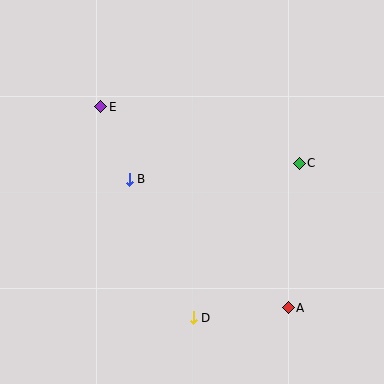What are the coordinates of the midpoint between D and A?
The midpoint between D and A is at (241, 313).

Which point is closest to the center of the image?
Point B at (129, 179) is closest to the center.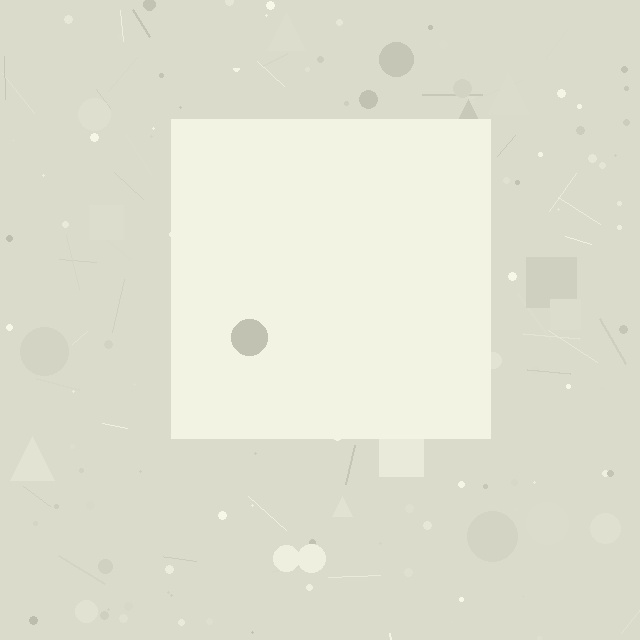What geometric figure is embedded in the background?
A square is embedded in the background.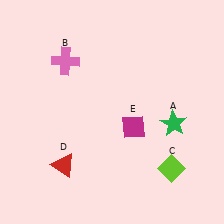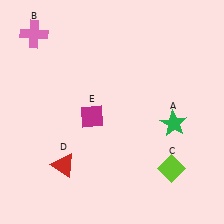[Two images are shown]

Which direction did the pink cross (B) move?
The pink cross (B) moved left.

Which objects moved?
The objects that moved are: the pink cross (B), the magenta diamond (E).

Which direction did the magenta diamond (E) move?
The magenta diamond (E) moved left.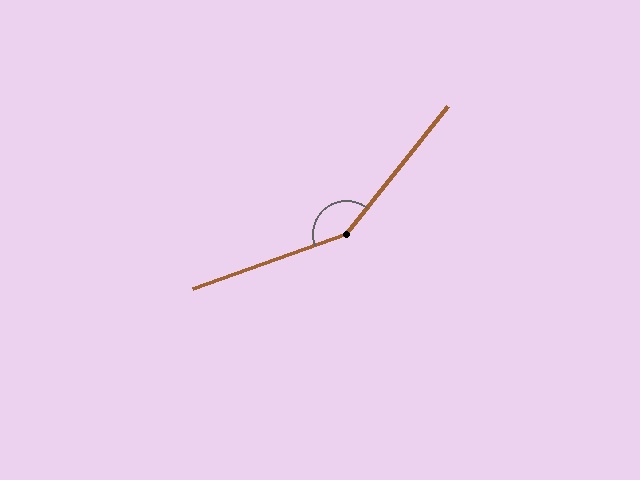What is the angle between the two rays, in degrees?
Approximately 148 degrees.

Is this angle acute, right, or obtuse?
It is obtuse.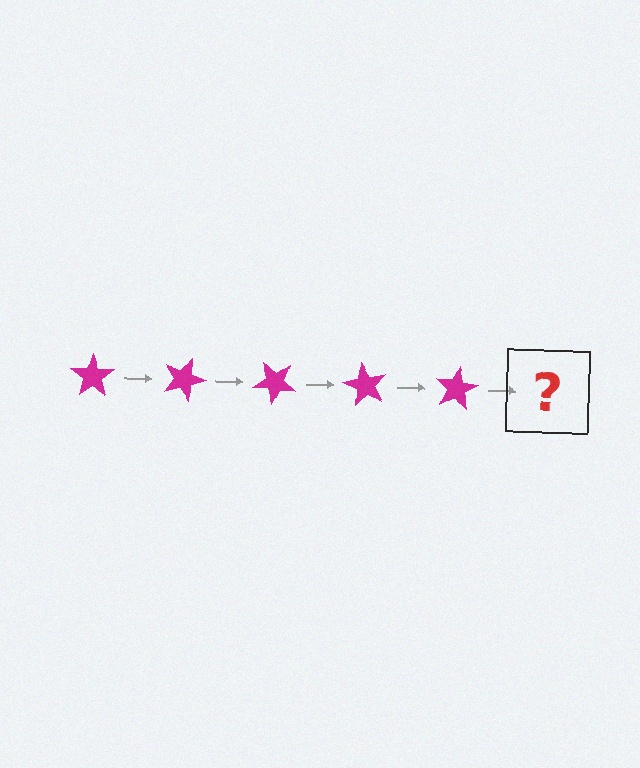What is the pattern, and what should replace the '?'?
The pattern is that the star rotates 20 degrees each step. The '?' should be a magenta star rotated 100 degrees.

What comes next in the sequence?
The next element should be a magenta star rotated 100 degrees.